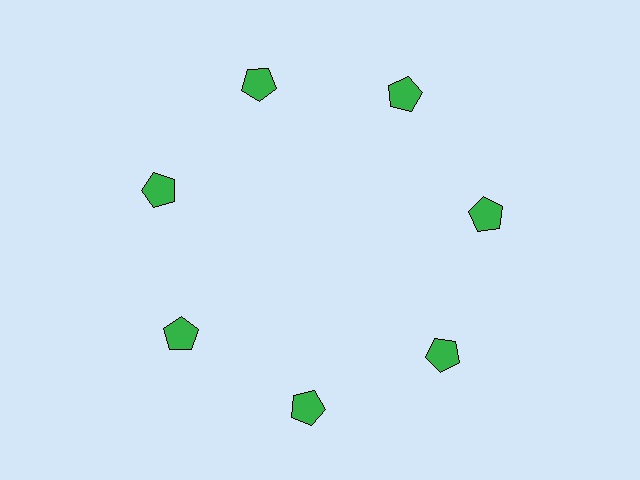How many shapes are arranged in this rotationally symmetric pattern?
There are 7 shapes, arranged in 7 groups of 1.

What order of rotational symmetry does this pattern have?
This pattern has 7-fold rotational symmetry.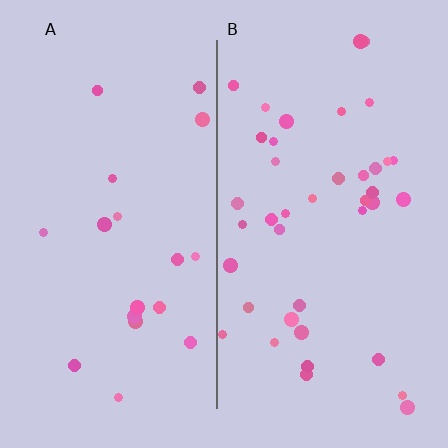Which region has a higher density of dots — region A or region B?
B (the right).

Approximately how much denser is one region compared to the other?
Approximately 2.2× — region B over region A.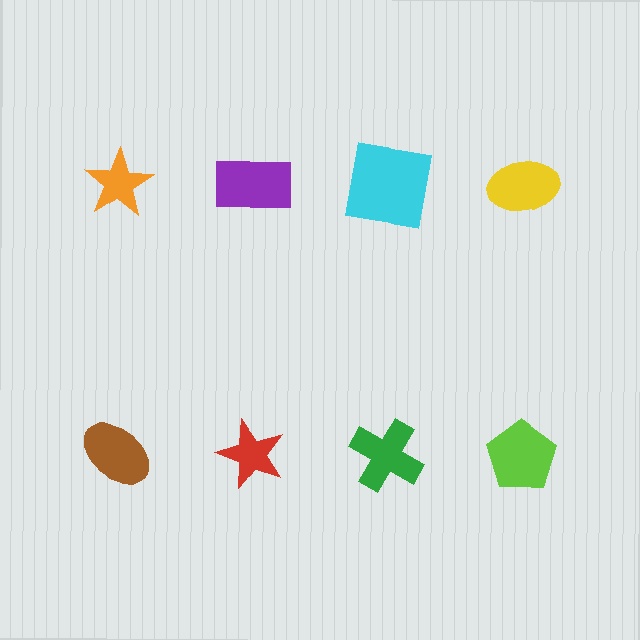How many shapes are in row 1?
4 shapes.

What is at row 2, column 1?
A brown ellipse.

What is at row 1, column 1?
An orange star.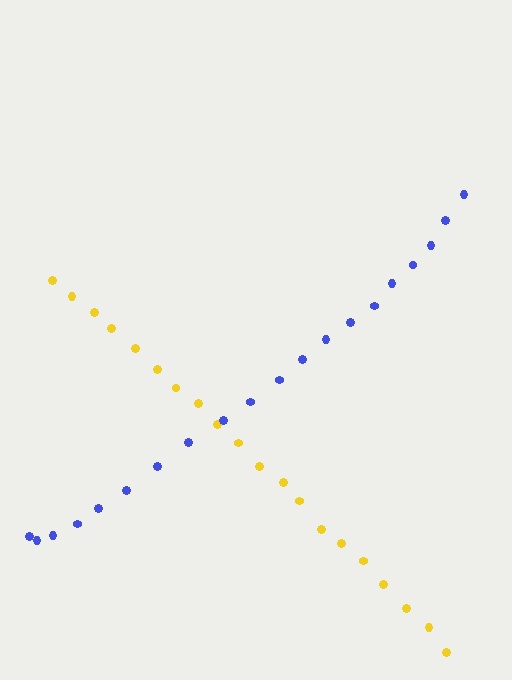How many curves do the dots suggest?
There are 2 distinct paths.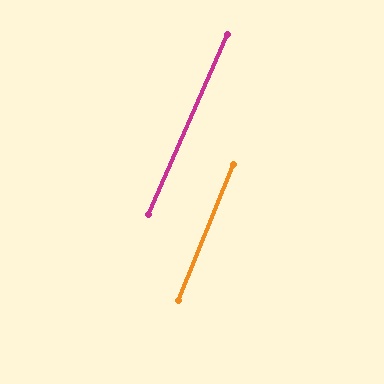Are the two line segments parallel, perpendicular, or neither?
Parallel — their directions differ by only 1.7°.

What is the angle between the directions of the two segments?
Approximately 2 degrees.